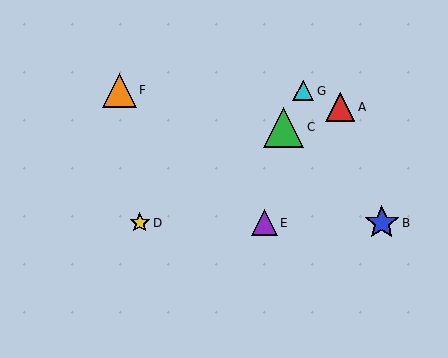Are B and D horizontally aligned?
Yes, both are at y≈223.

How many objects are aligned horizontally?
3 objects (B, D, E) are aligned horizontally.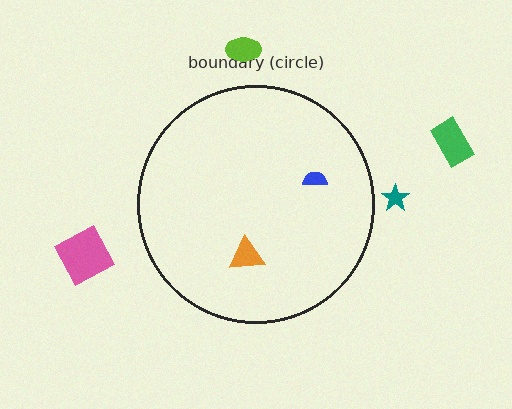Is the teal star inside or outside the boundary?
Outside.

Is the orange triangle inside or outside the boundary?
Inside.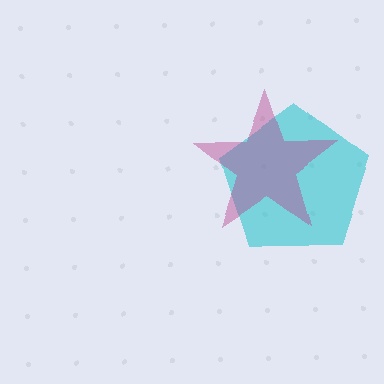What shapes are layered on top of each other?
The layered shapes are: a cyan pentagon, a magenta star.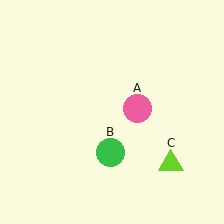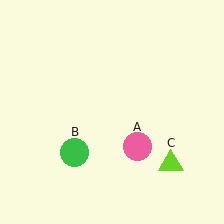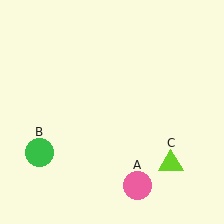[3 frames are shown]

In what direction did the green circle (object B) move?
The green circle (object B) moved left.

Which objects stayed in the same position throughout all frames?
Lime triangle (object C) remained stationary.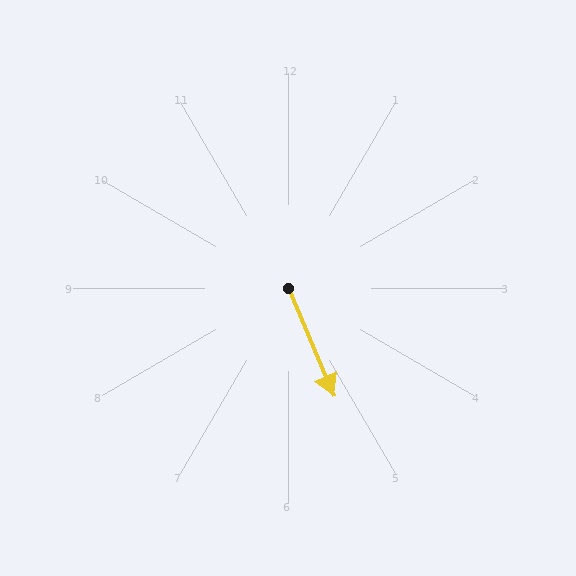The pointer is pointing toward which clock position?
Roughly 5 o'clock.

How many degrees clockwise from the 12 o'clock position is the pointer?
Approximately 157 degrees.